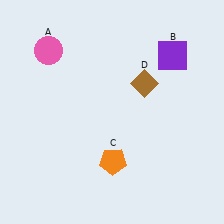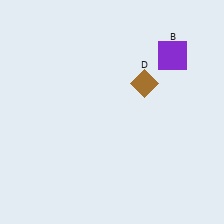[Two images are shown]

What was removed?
The orange pentagon (C), the pink circle (A) were removed in Image 2.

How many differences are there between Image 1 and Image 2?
There are 2 differences between the two images.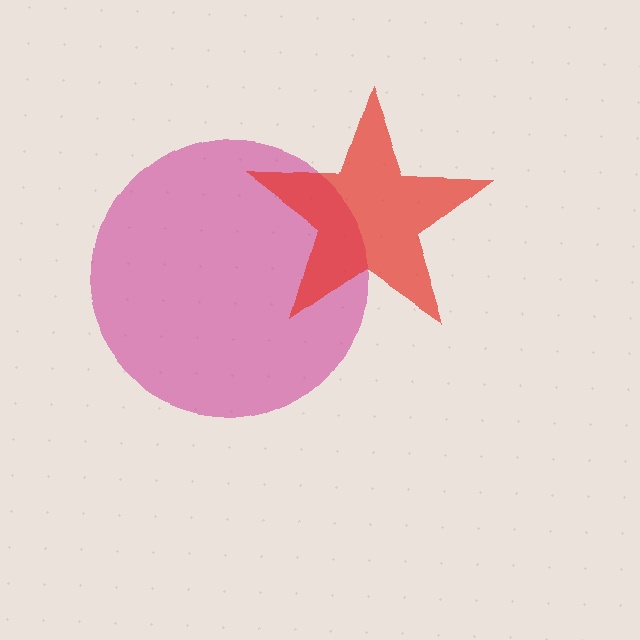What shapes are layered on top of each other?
The layered shapes are: a magenta circle, a red star.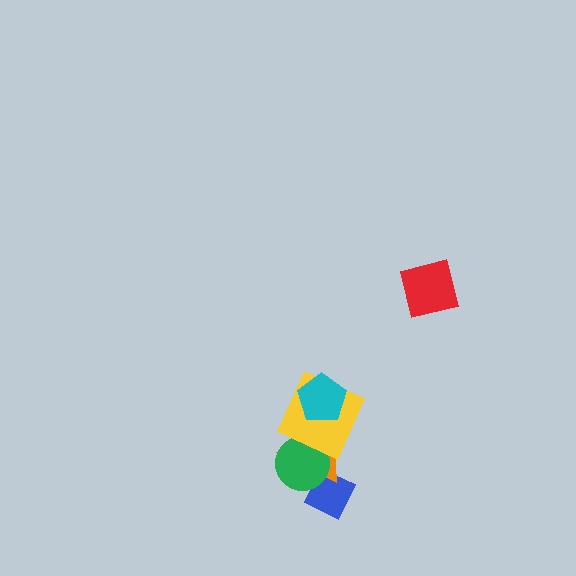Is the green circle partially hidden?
Yes, it is partially covered by another shape.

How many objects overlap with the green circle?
3 objects overlap with the green circle.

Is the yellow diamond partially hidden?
Yes, it is partially covered by another shape.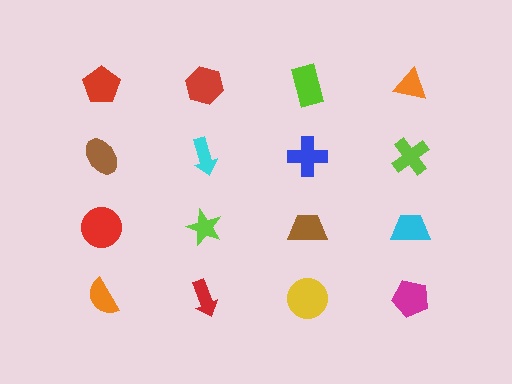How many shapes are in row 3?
4 shapes.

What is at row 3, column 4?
A cyan trapezoid.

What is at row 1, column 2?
A red hexagon.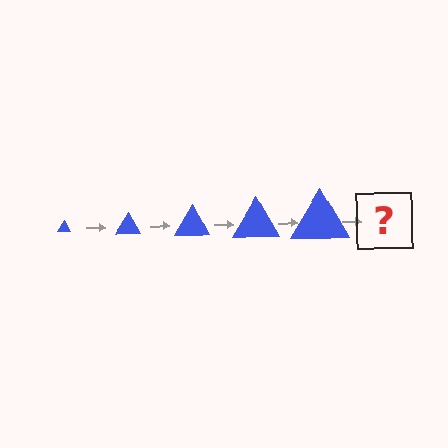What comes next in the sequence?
The next element should be a blue triangle, larger than the previous one.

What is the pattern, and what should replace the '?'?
The pattern is that the triangle gets progressively larger each step. The '?' should be a blue triangle, larger than the previous one.